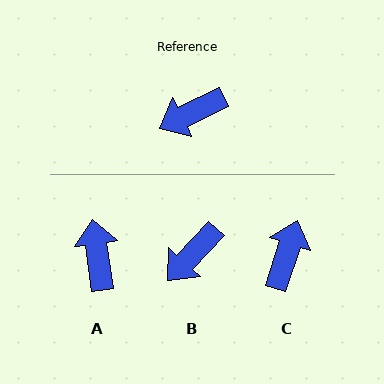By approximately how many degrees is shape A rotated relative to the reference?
Approximately 108 degrees clockwise.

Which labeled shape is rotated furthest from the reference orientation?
C, about 134 degrees away.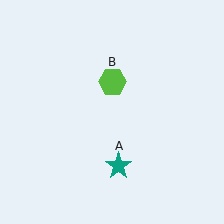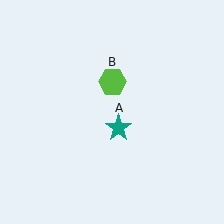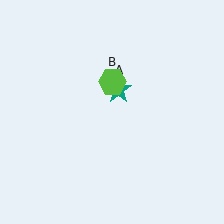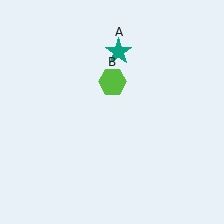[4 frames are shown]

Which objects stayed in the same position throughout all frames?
Lime hexagon (object B) remained stationary.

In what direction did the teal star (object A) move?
The teal star (object A) moved up.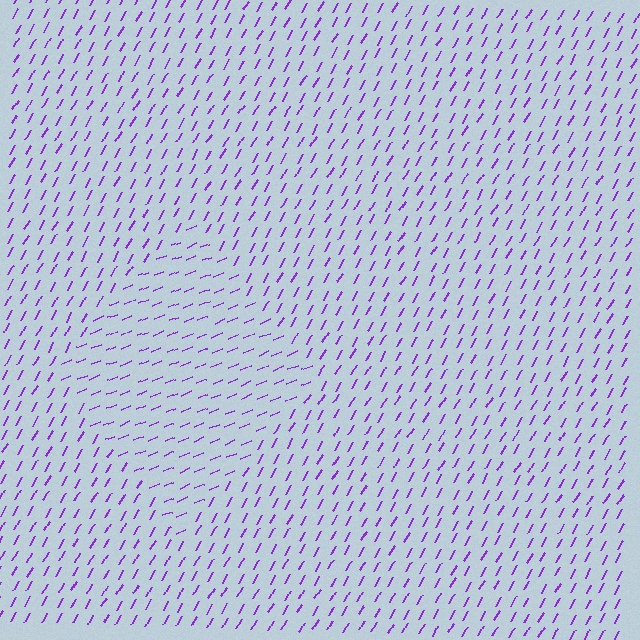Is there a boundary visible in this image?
Yes, there is a texture boundary formed by a change in line orientation.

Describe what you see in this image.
The image is filled with small purple line segments. A diamond region in the image has lines oriented differently from the surrounding lines, creating a visible texture boundary.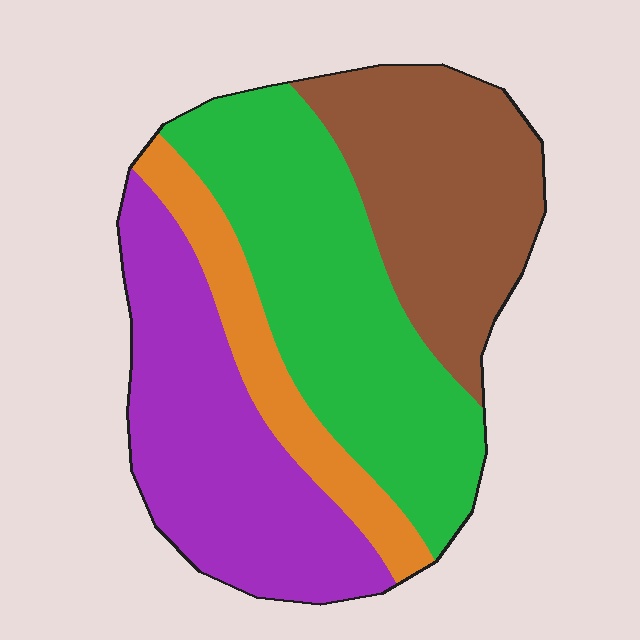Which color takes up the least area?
Orange, at roughly 10%.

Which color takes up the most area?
Green, at roughly 35%.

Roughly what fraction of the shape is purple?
Purple takes up about one quarter (1/4) of the shape.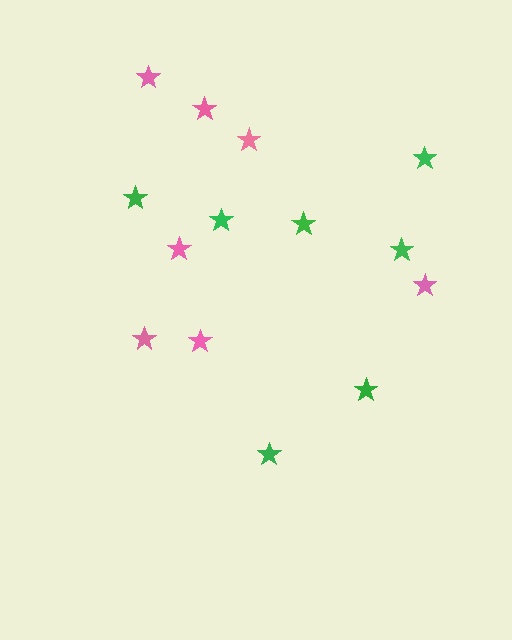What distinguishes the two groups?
There are 2 groups: one group of pink stars (7) and one group of green stars (7).